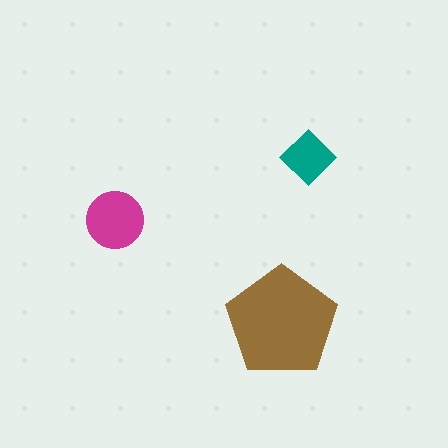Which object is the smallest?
The teal diamond.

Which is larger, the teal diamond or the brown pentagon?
The brown pentagon.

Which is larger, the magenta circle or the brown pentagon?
The brown pentagon.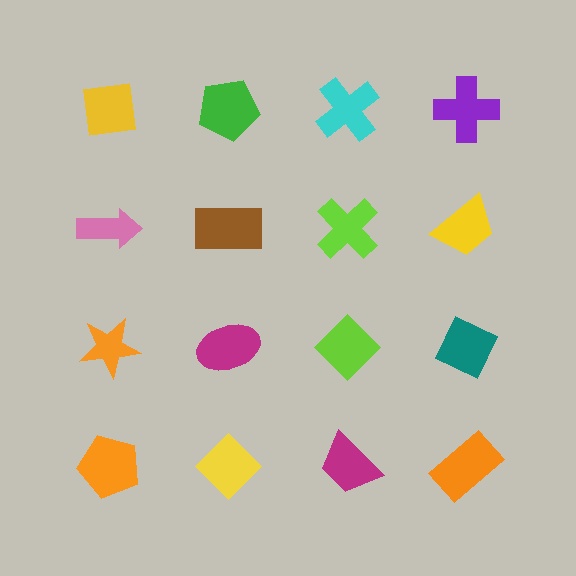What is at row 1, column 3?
A cyan cross.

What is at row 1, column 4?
A purple cross.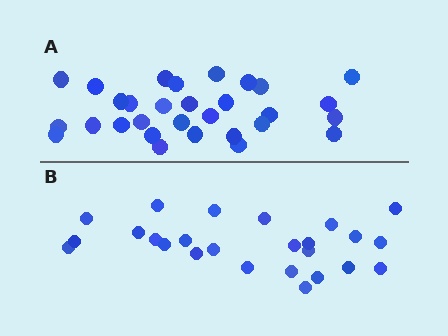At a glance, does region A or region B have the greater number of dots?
Region A (the top region) has more dots.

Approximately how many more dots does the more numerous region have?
Region A has about 5 more dots than region B.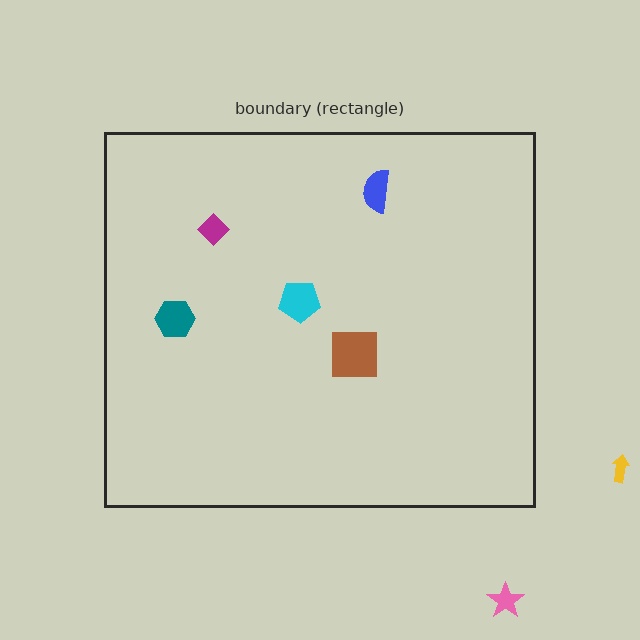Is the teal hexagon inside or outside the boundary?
Inside.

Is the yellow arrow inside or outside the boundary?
Outside.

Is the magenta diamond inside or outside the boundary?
Inside.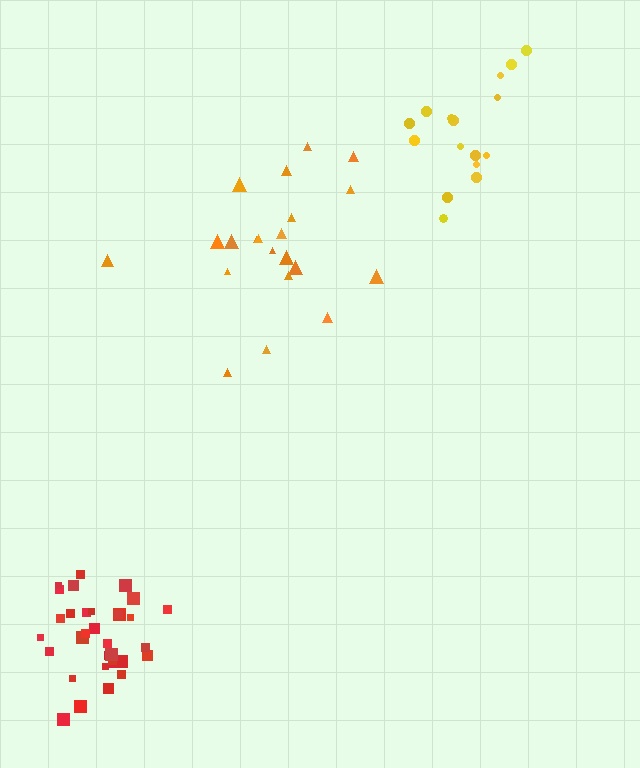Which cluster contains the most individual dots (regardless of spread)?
Red (33).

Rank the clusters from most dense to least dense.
red, yellow, orange.